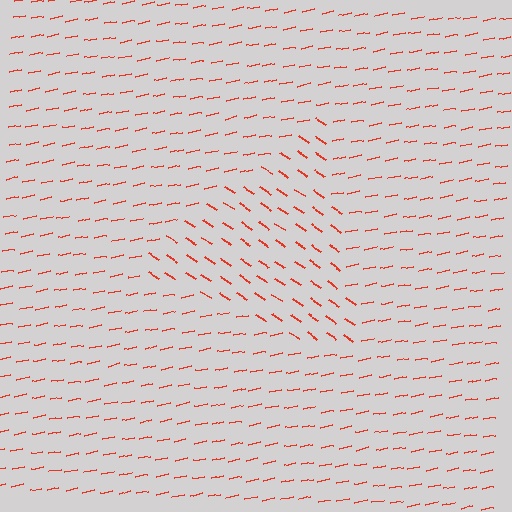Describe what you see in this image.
The image is filled with small red line segments. A triangle region in the image has lines oriented differently from the surrounding lines, creating a visible texture boundary.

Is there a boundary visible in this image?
Yes, there is a texture boundary formed by a change in line orientation.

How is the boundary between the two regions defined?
The boundary is defined purely by a change in line orientation (approximately 45 degrees difference). All lines are the same color and thickness.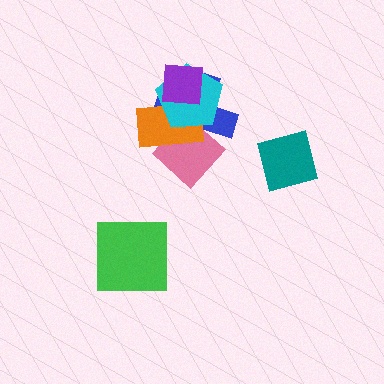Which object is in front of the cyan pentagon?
The purple square is in front of the cyan pentagon.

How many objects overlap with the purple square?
3 objects overlap with the purple square.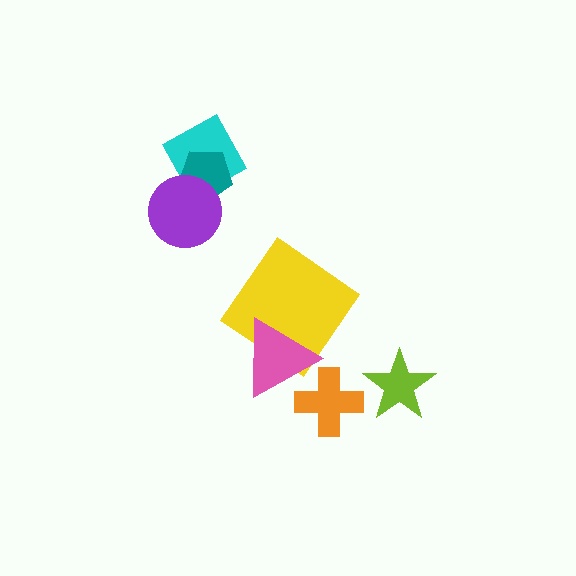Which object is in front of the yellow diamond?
The pink triangle is in front of the yellow diamond.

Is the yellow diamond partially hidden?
Yes, it is partially covered by another shape.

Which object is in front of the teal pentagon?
The purple circle is in front of the teal pentagon.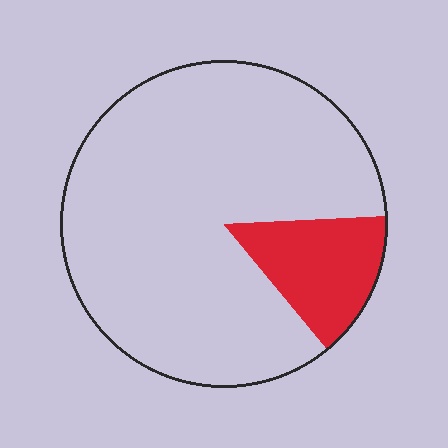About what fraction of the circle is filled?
About one sixth (1/6).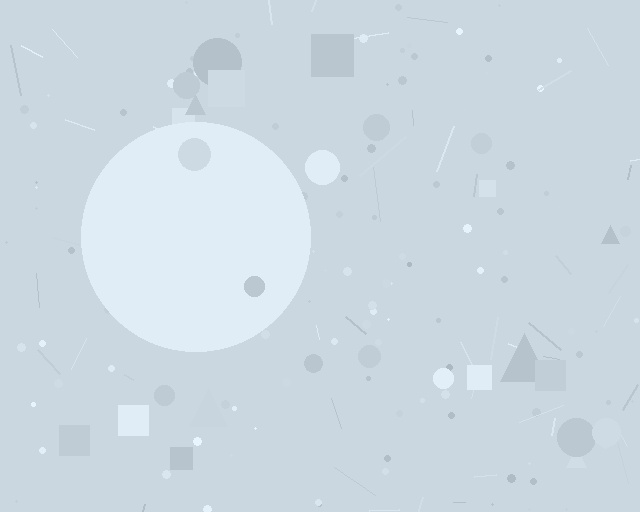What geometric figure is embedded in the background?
A circle is embedded in the background.